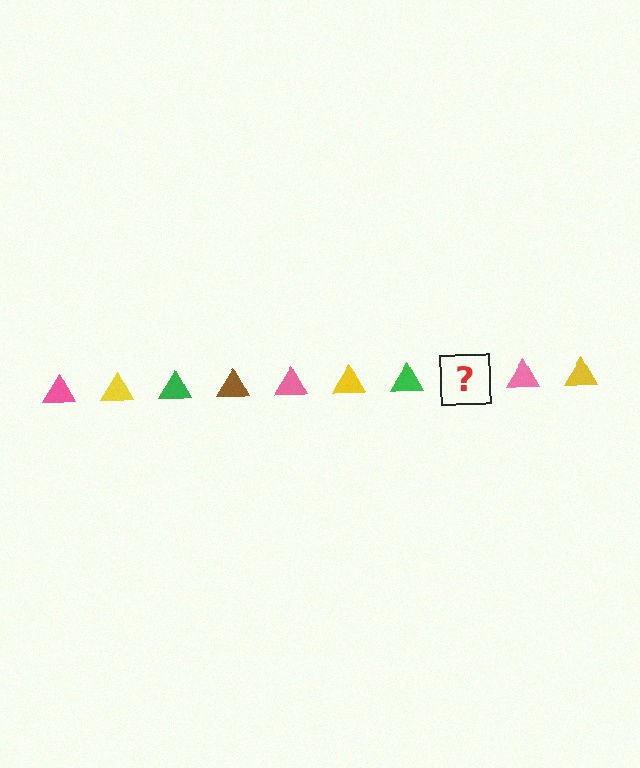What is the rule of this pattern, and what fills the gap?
The rule is that the pattern cycles through pink, yellow, green, brown triangles. The gap should be filled with a brown triangle.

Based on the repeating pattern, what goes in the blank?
The blank should be a brown triangle.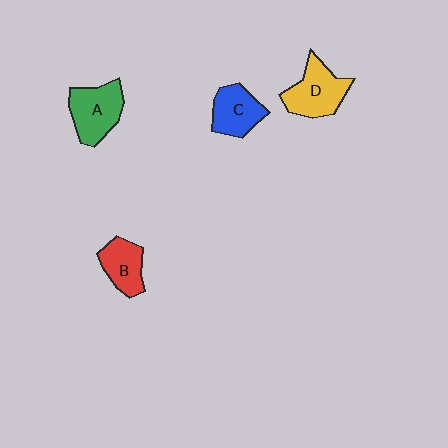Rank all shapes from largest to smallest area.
From largest to smallest: A (green), D (yellow), C (blue), B (red).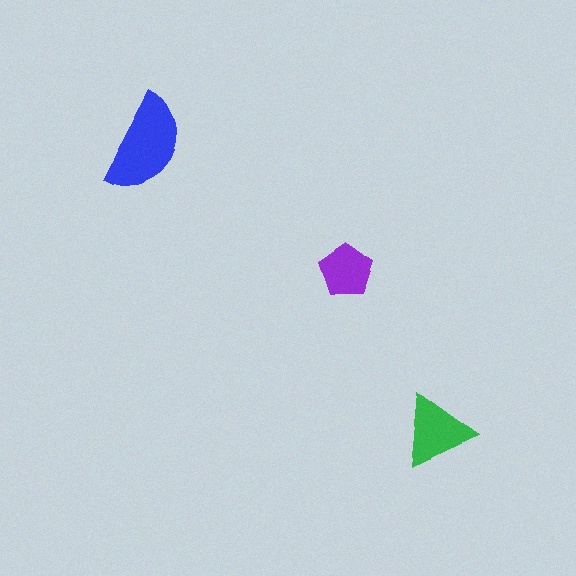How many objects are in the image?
There are 3 objects in the image.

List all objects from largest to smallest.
The blue semicircle, the green triangle, the purple pentagon.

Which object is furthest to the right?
The green triangle is rightmost.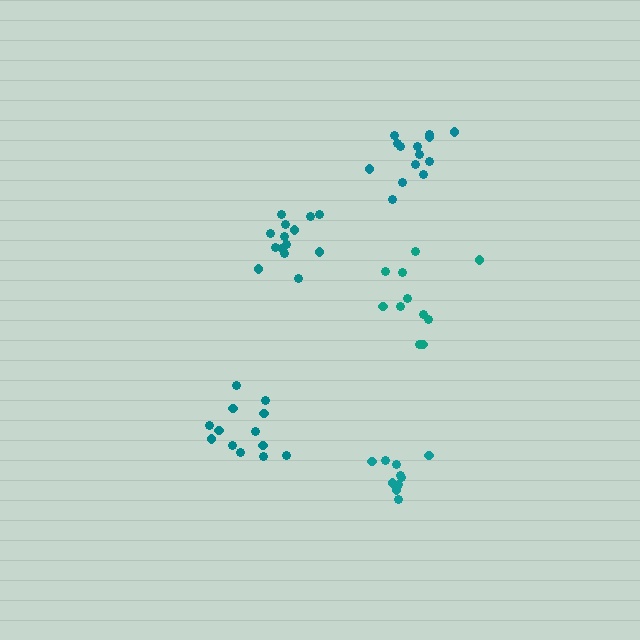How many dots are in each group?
Group 1: 14 dots, Group 2: 14 dots, Group 3: 11 dots, Group 4: 13 dots, Group 5: 11 dots (63 total).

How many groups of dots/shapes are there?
There are 5 groups.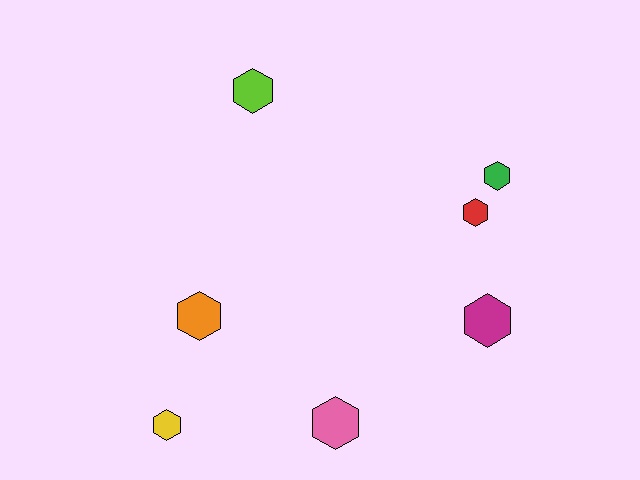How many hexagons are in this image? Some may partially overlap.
There are 7 hexagons.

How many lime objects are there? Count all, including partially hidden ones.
There is 1 lime object.